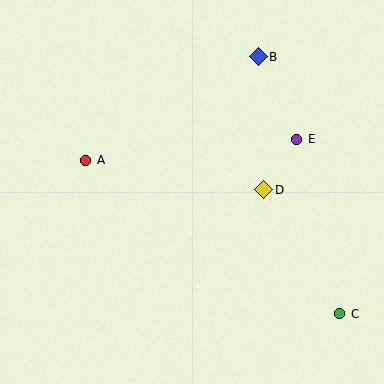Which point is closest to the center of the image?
Point D at (264, 190) is closest to the center.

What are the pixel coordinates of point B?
Point B is at (259, 57).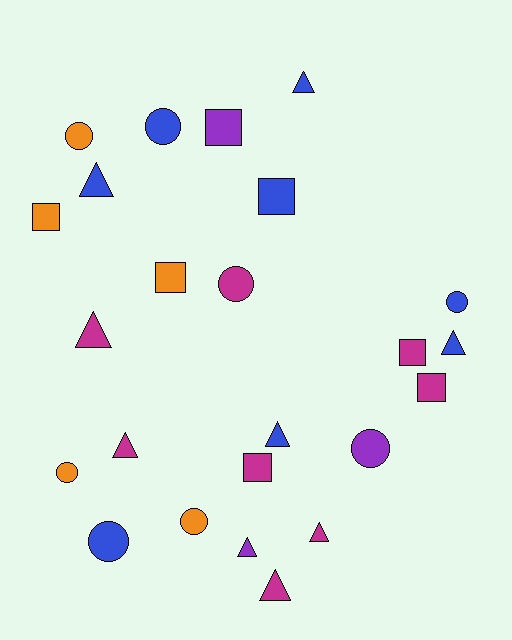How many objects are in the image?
There are 24 objects.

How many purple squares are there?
There is 1 purple square.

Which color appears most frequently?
Magenta, with 8 objects.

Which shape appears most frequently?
Triangle, with 9 objects.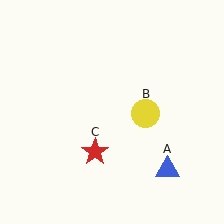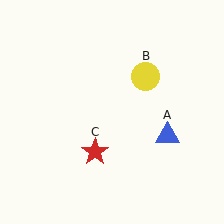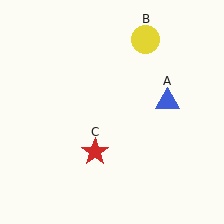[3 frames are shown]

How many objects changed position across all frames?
2 objects changed position: blue triangle (object A), yellow circle (object B).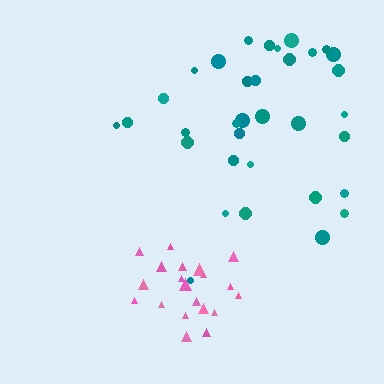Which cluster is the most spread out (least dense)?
Teal.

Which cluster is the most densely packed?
Pink.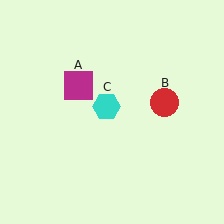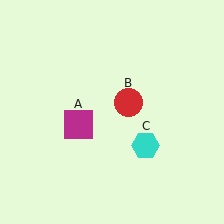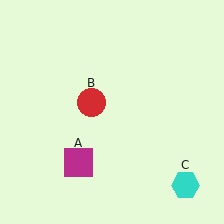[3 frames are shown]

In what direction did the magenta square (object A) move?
The magenta square (object A) moved down.